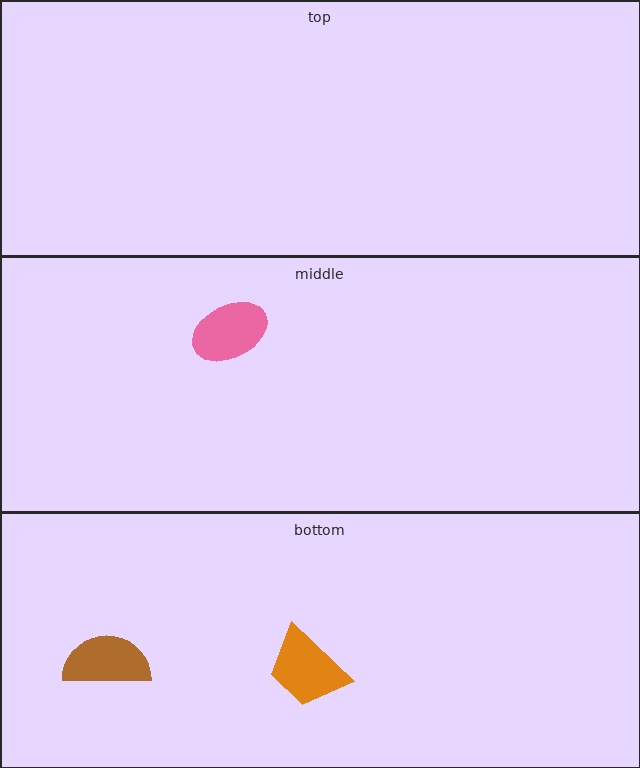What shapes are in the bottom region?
The orange trapezoid, the brown semicircle.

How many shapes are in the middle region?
1.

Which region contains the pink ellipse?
The middle region.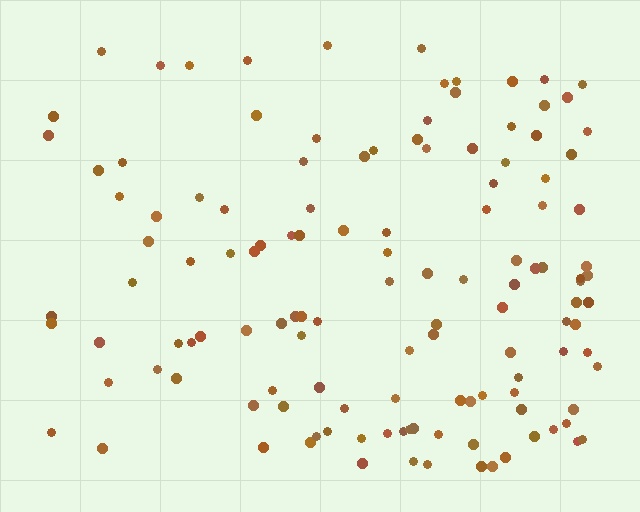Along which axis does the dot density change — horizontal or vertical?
Horizontal.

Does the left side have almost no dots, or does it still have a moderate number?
Still a moderate number, just noticeably fewer than the right.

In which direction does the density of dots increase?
From left to right, with the right side densest.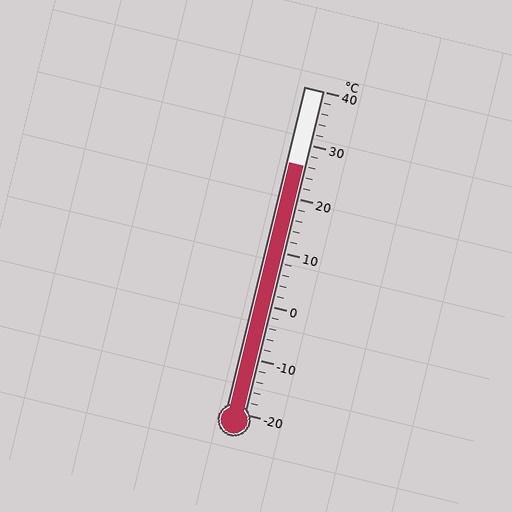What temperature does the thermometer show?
The thermometer shows approximately 26°C.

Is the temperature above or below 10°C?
The temperature is above 10°C.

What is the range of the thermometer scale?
The thermometer scale ranges from -20°C to 40°C.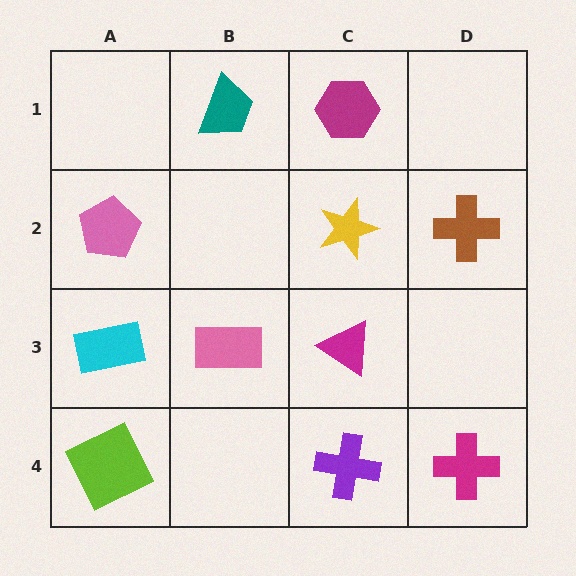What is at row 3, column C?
A magenta triangle.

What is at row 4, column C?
A purple cross.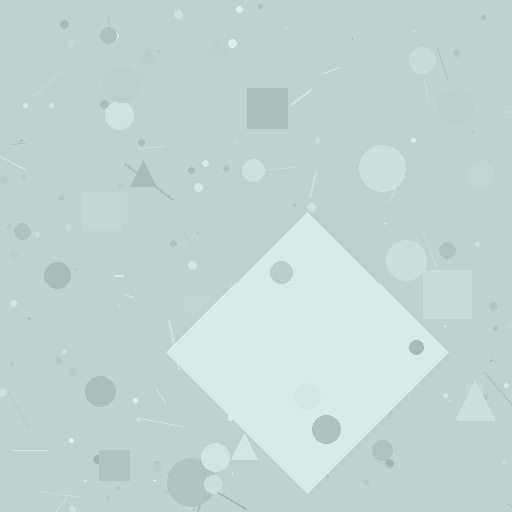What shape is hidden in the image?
A diamond is hidden in the image.